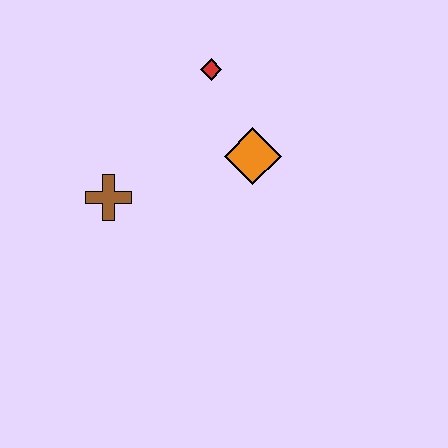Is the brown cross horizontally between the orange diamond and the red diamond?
No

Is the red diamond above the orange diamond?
Yes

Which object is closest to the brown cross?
The orange diamond is closest to the brown cross.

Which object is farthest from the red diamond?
The brown cross is farthest from the red diamond.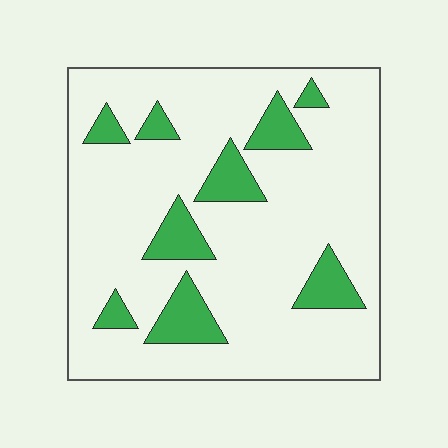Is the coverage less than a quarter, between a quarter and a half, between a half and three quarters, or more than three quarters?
Less than a quarter.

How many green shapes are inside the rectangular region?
9.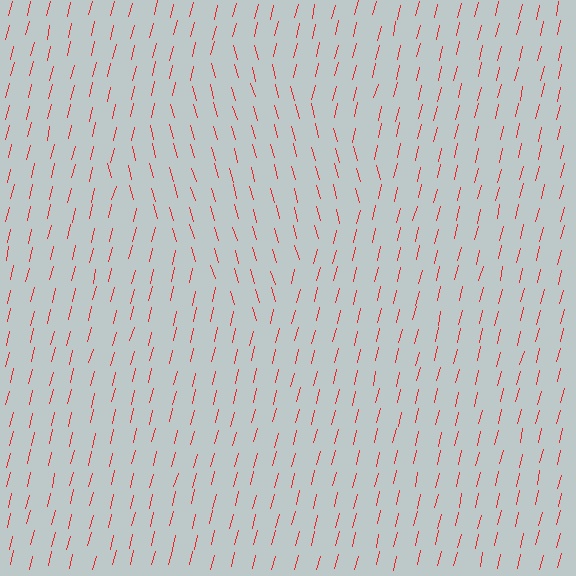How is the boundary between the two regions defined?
The boundary is defined purely by a change in line orientation (approximately 30 degrees difference). All lines are the same color and thickness.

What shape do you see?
I see a diamond.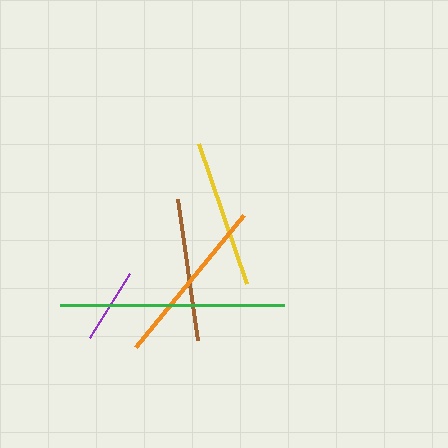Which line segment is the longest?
The green line is the longest at approximately 224 pixels.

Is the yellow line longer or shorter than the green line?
The green line is longer than the yellow line.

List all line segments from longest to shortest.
From longest to shortest: green, orange, yellow, brown, purple.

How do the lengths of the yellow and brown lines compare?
The yellow and brown lines are approximately the same length.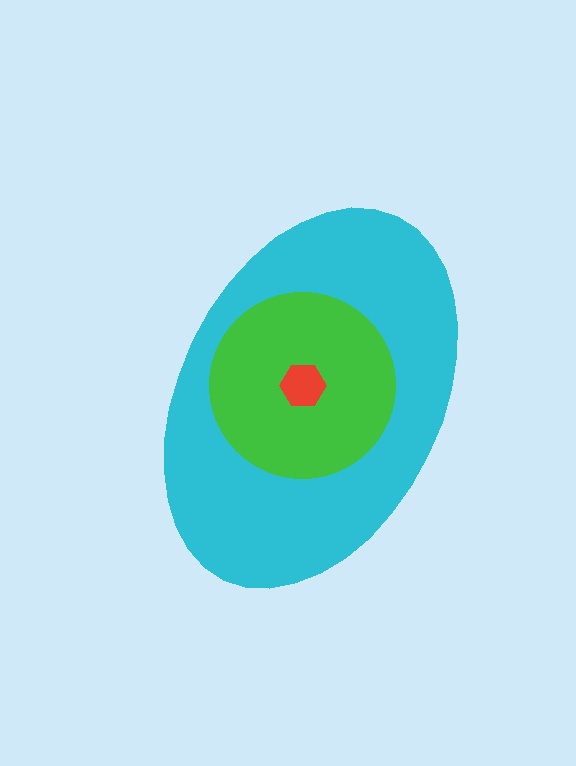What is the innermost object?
The red hexagon.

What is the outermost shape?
The cyan ellipse.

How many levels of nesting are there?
3.